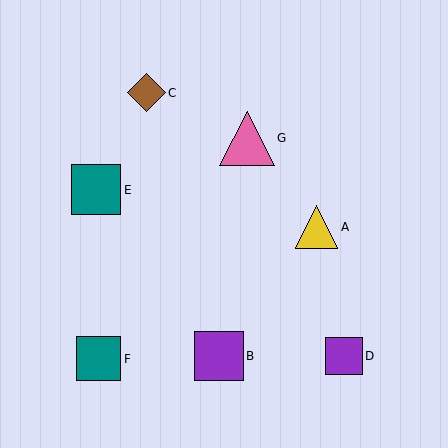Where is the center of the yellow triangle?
The center of the yellow triangle is at (316, 227).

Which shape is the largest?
The pink triangle (labeled G) is the largest.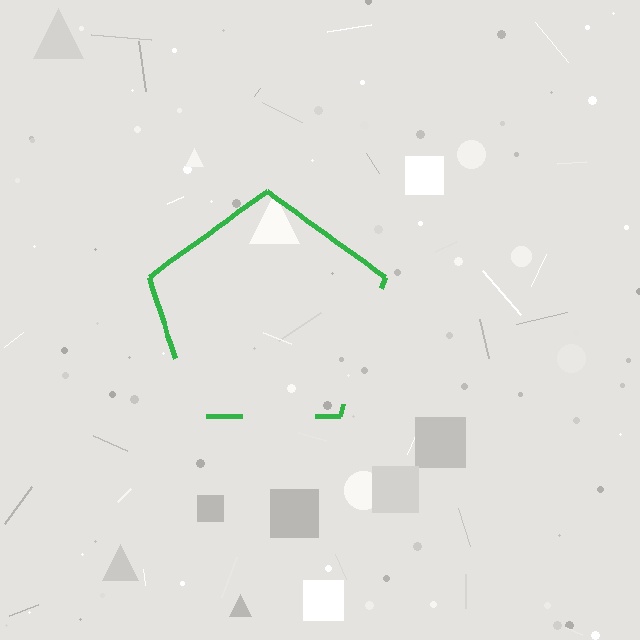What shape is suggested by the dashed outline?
The dashed outline suggests a pentagon.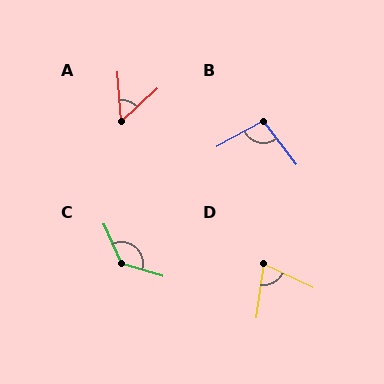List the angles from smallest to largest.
A (52°), D (72°), B (99°), C (131°).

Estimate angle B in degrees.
Approximately 99 degrees.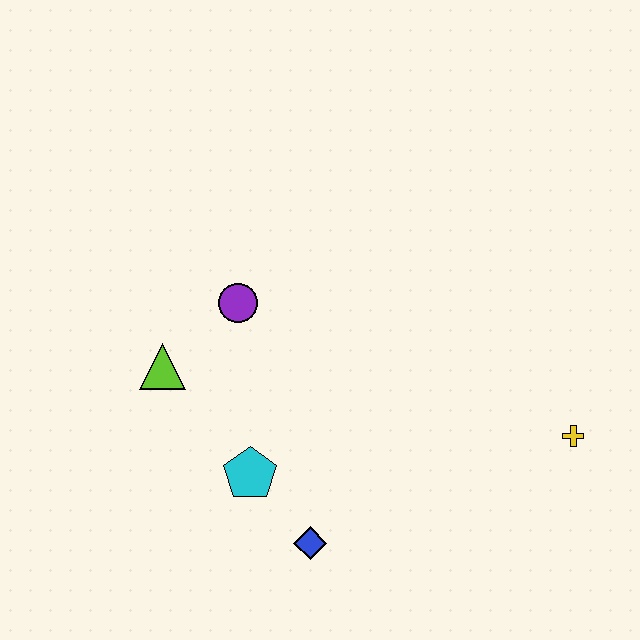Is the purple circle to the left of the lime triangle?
No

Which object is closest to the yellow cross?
The blue diamond is closest to the yellow cross.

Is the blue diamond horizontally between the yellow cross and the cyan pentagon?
Yes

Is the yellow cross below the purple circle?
Yes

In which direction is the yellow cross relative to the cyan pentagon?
The yellow cross is to the right of the cyan pentagon.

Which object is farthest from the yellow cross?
The lime triangle is farthest from the yellow cross.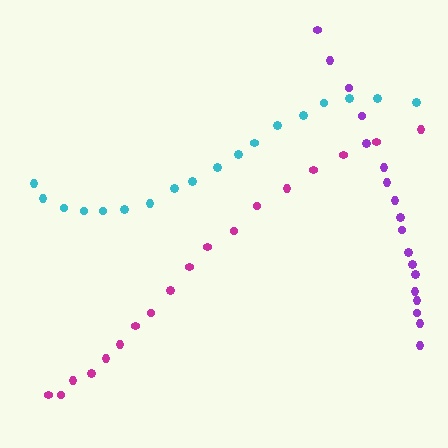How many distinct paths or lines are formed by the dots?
There are 3 distinct paths.